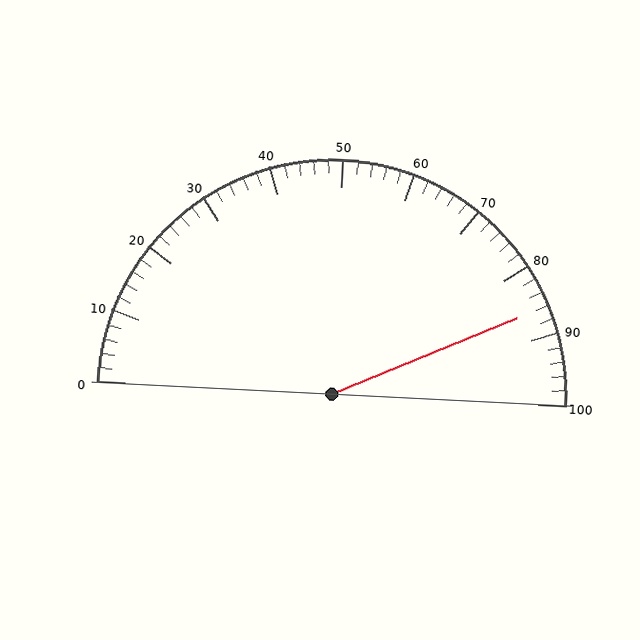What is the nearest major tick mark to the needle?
The nearest major tick mark is 90.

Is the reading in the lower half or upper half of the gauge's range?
The reading is in the upper half of the range (0 to 100).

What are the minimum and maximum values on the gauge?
The gauge ranges from 0 to 100.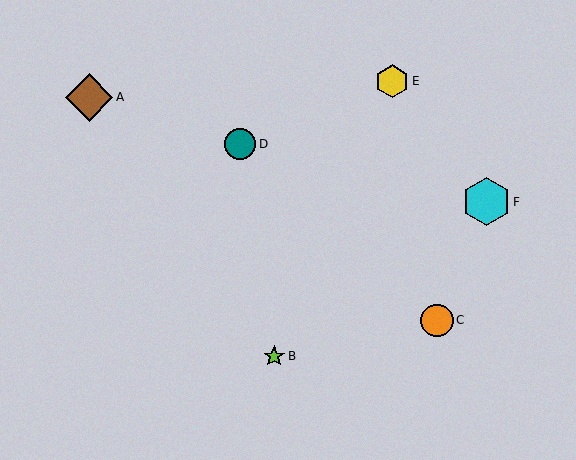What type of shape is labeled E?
Shape E is a yellow hexagon.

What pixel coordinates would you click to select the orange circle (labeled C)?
Click at (437, 320) to select the orange circle C.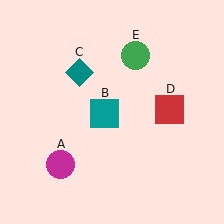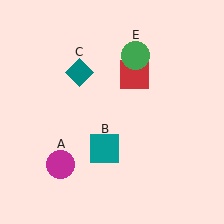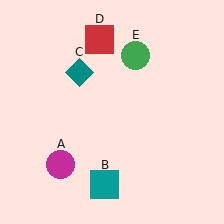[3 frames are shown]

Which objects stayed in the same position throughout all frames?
Magenta circle (object A) and teal diamond (object C) and green circle (object E) remained stationary.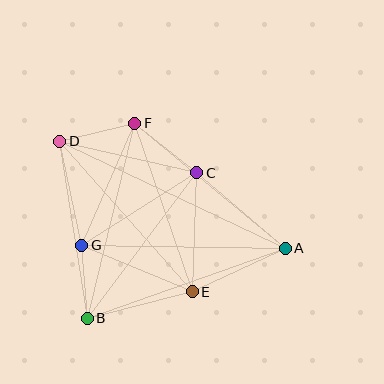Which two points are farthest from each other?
Points A and D are farthest from each other.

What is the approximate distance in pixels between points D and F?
The distance between D and F is approximately 77 pixels.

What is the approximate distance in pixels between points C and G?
The distance between C and G is approximately 136 pixels.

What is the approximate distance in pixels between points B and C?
The distance between B and C is approximately 182 pixels.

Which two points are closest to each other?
Points B and G are closest to each other.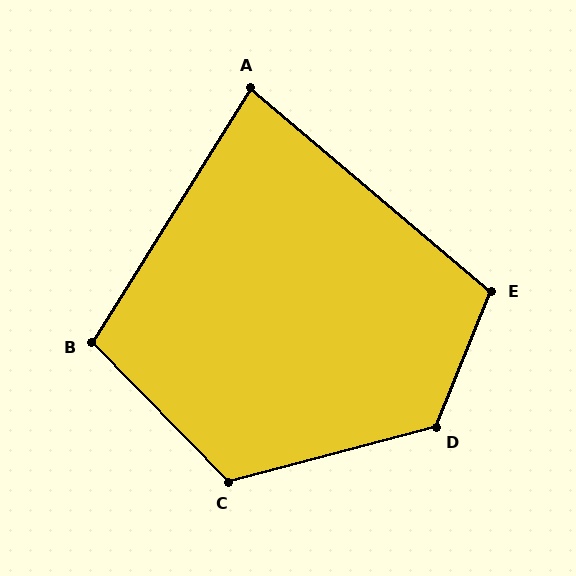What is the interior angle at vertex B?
Approximately 104 degrees (obtuse).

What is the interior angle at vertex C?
Approximately 119 degrees (obtuse).